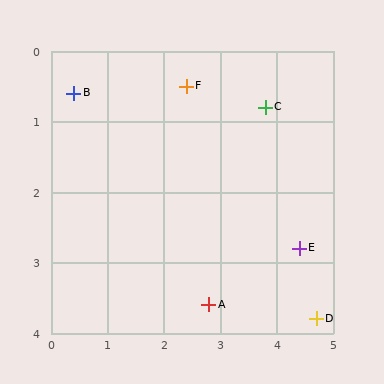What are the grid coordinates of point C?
Point C is at approximately (3.8, 0.8).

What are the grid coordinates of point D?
Point D is at approximately (4.7, 3.8).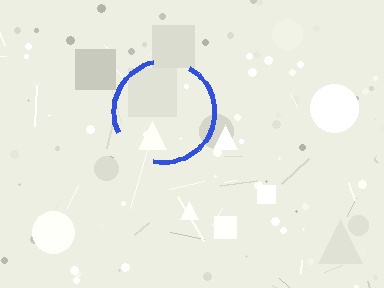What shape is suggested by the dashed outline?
The dashed outline suggests a circle.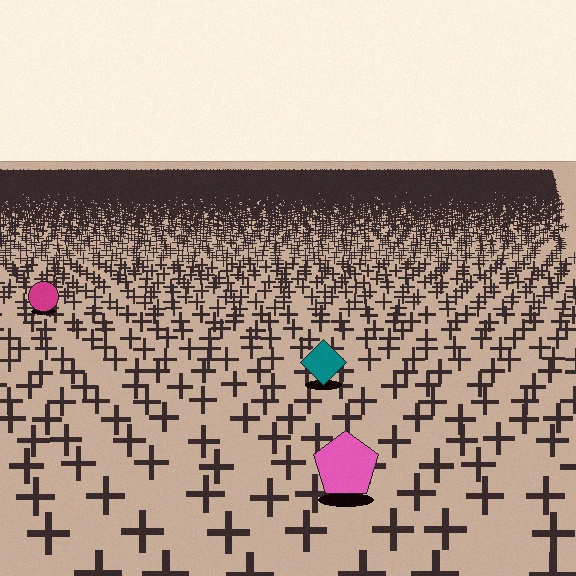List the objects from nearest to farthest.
From nearest to farthest: the pink pentagon, the teal diamond, the magenta circle.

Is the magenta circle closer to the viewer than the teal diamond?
No. The teal diamond is closer — you can tell from the texture gradient: the ground texture is coarser near it.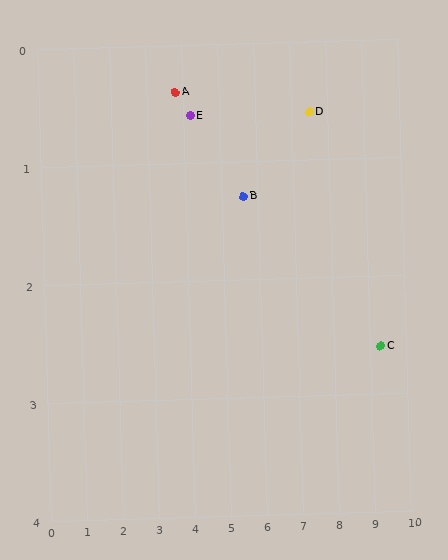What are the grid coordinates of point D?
Point D is at approximately (7.5, 0.6).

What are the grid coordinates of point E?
Point E is at approximately (4.2, 0.6).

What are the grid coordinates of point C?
Point C is at approximately (9.3, 2.6).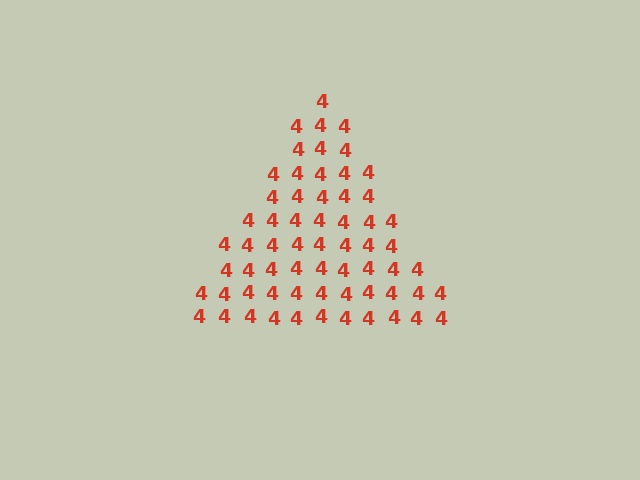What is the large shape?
The large shape is a triangle.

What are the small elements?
The small elements are digit 4's.